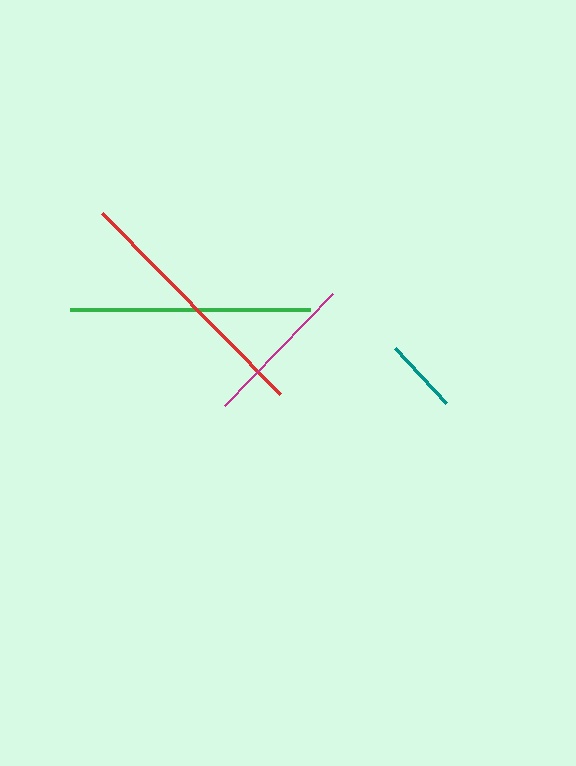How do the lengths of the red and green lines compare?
The red and green lines are approximately the same length.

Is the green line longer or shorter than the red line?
The red line is longer than the green line.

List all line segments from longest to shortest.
From longest to shortest: red, green, magenta, teal.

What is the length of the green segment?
The green segment is approximately 240 pixels long.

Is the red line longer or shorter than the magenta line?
The red line is longer than the magenta line.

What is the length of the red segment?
The red segment is approximately 254 pixels long.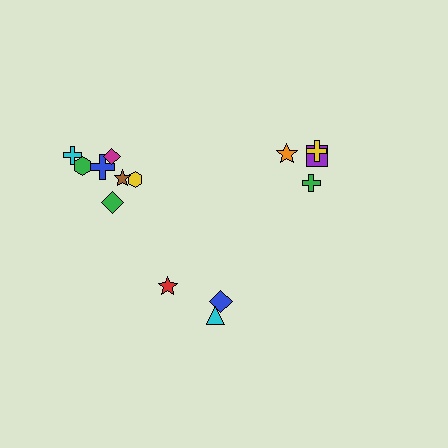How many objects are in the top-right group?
There are 4 objects.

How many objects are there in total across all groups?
There are 14 objects.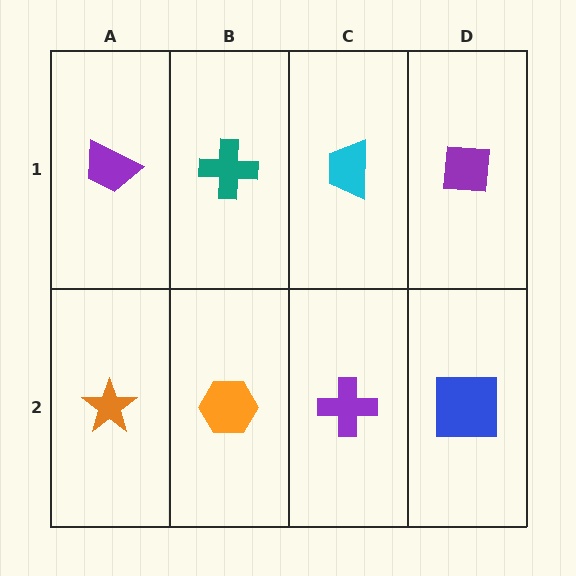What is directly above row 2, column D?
A purple square.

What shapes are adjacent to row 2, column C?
A cyan trapezoid (row 1, column C), an orange hexagon (row 2, column B), a blue square (row 2, column D).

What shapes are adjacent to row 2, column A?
A purple trapezoid (row 1, column A), an orange hexagon (row 2, column B).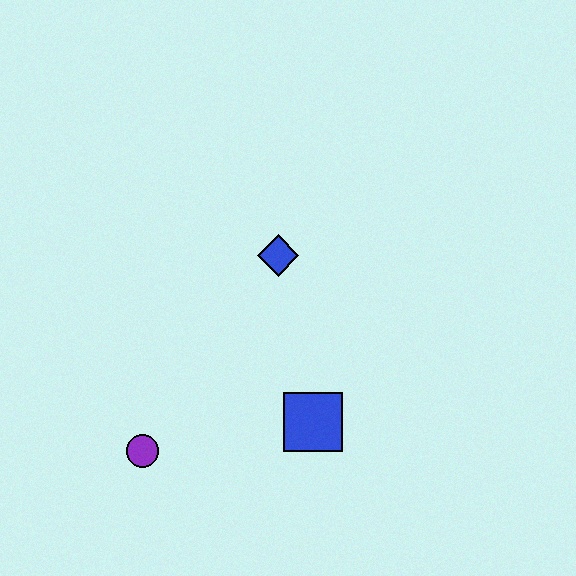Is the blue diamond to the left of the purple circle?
No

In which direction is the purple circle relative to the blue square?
The purple circle is to the left of the blue square.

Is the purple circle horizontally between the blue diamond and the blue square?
No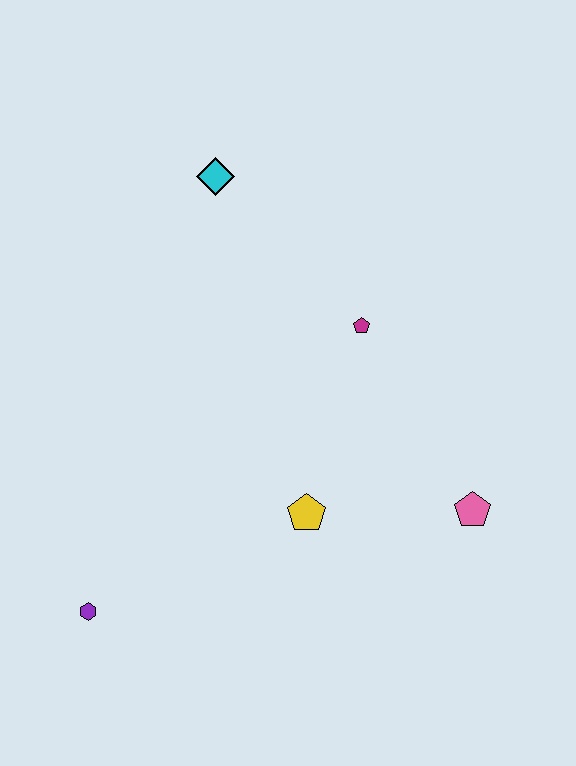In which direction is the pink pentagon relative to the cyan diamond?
The pink pentagon is below the cyan diamond.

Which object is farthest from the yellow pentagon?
The cyan diamond is farthest from the yellow pentagon.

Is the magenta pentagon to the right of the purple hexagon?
Yes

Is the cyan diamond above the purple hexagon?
Yes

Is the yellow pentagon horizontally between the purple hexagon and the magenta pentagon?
Yes